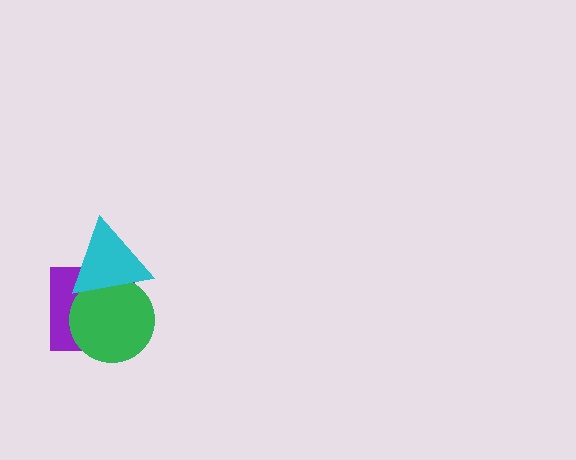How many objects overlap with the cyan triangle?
2 objects overlap with the cyan triangle.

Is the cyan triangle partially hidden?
No, no other shape covers it.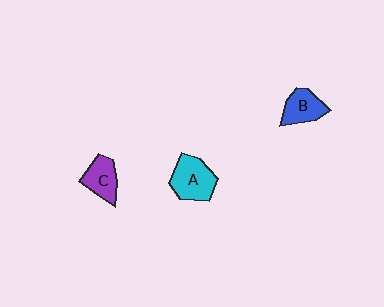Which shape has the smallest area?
Shape B (blue).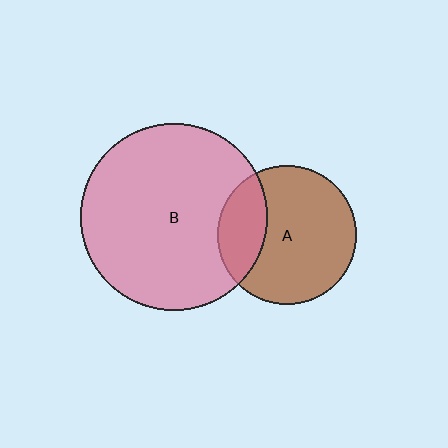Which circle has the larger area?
Circle B (pink).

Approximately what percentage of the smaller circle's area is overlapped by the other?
Approximately 25%.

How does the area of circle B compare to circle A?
Approximately 1.8 times.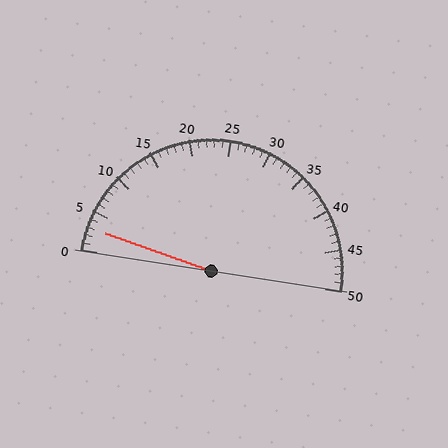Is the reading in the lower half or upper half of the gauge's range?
The reading is in the lower half of the range (0 to 50).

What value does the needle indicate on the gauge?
The needle indicates approximately 3.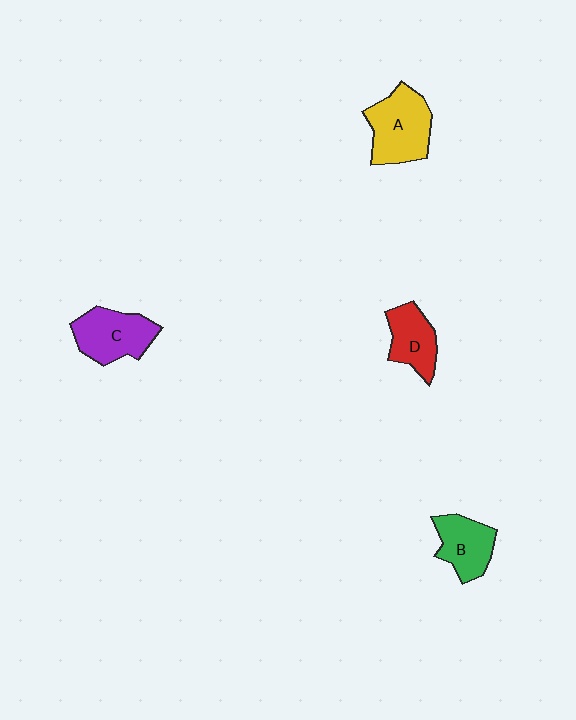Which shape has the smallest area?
Shape D (red).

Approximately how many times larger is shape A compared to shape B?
Approximately 1.4 times.